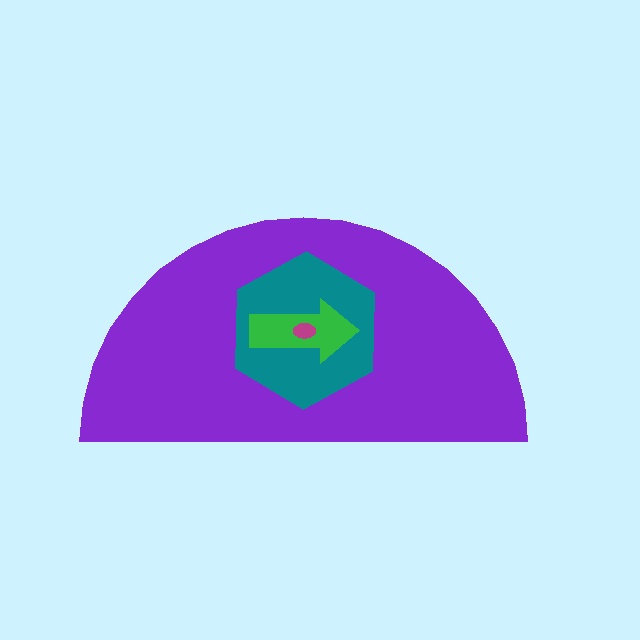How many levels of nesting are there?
4.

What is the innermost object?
The magenta ellipse.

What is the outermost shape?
The purple semicircle.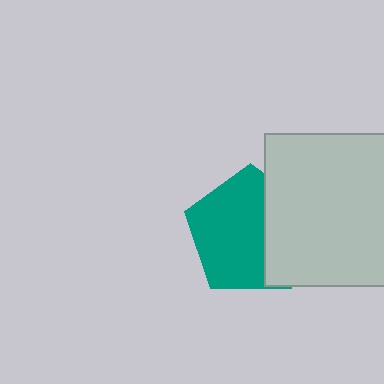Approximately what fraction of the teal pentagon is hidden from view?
Roughly 36% of the teal pentagon is hidden behind the light gray rectangle.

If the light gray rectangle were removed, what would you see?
You would see the complete teal pentagon.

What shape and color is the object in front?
The object in front is a light gray rectangle.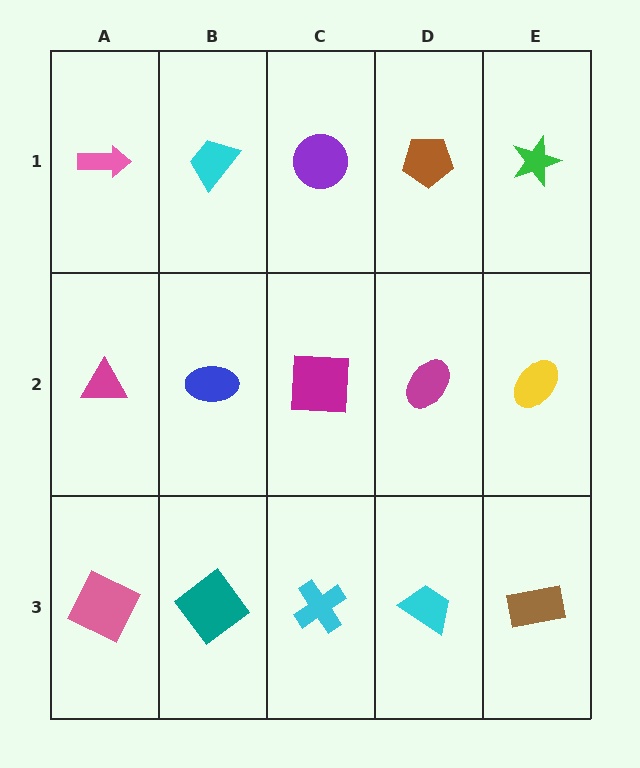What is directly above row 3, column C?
A magenta square.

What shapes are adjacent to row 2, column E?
A green star (row 1, column E), a brown rectangle (row 3, column E), a magenta ellipse (row 2, column D).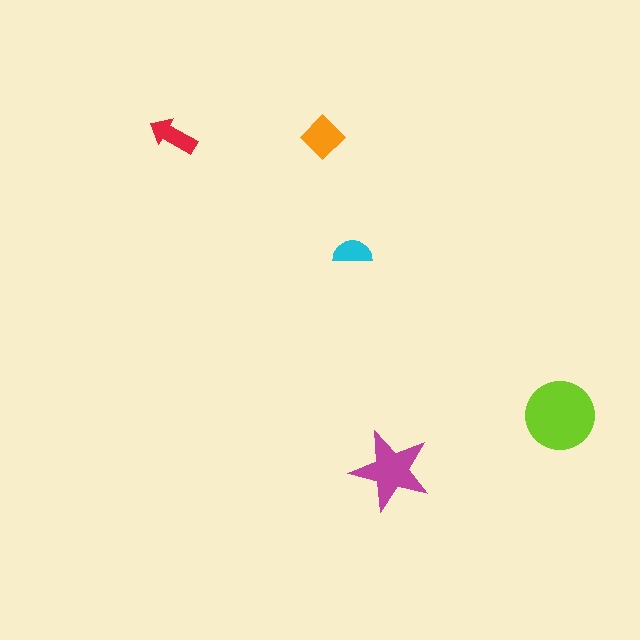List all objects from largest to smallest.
The lime circle, the magenta star, the orange diamond, the red arrow, the cyan semicircle.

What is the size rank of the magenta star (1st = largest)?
2nd.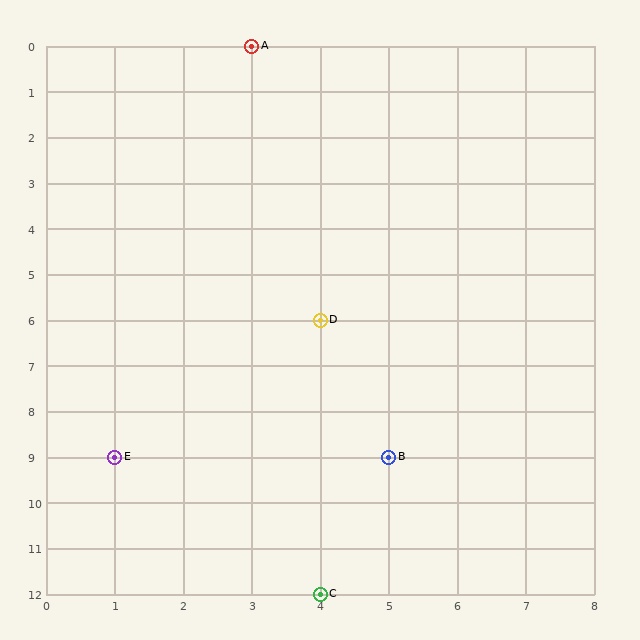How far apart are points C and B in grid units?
Points C and B are 1 column and 3 rows apart (about 3.2 grid units diagonally).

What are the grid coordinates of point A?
Point A is at grid coordinates (3, 0).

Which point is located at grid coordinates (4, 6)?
Point D is at (4, 6).